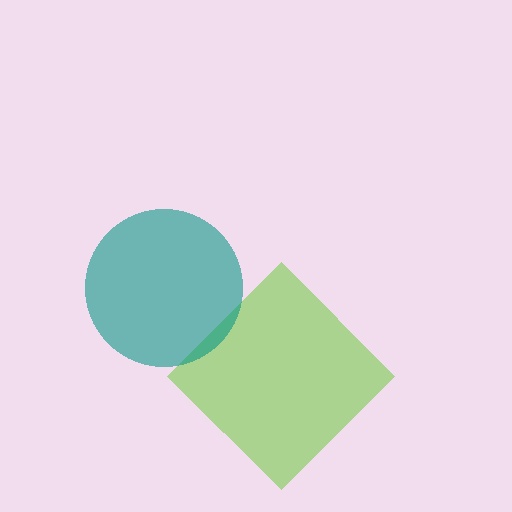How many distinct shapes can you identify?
There are 2 distinct shapes: a lime diamond, a teal circle.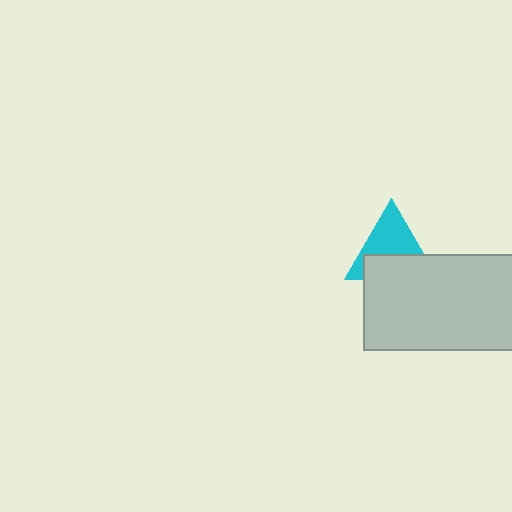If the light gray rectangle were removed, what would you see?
You would see the complete cyan triangle.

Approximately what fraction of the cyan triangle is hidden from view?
Roughly 45% of the cyan triangle is hidden behind the light gray rectangle.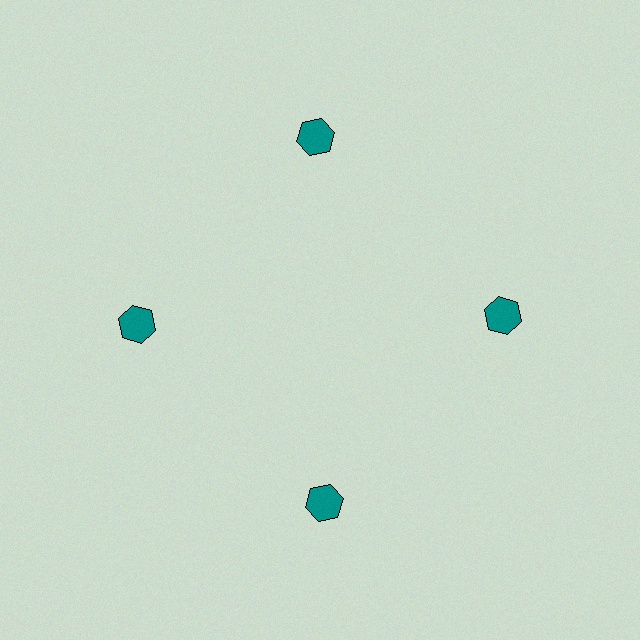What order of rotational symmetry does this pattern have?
This pattern has 4-fold rotational symmetry.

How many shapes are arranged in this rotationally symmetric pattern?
There are 4 shapes, arranged in 4 groups of 1.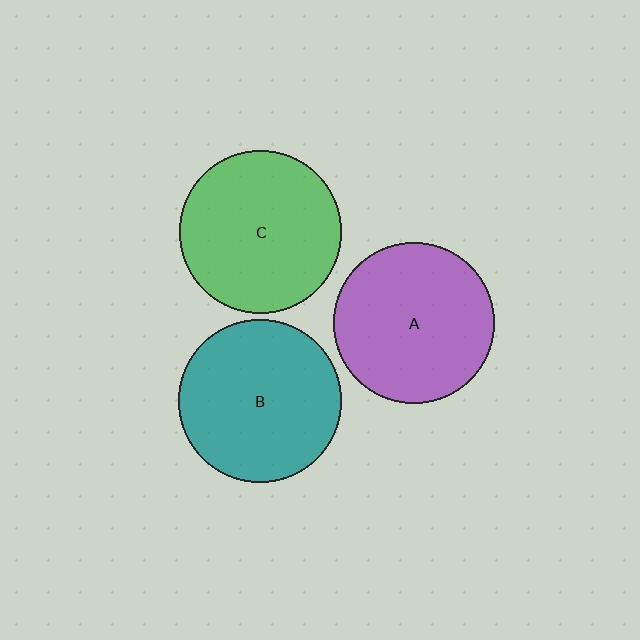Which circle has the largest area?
Circle B (teal).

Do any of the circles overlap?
No, none of the circles overlap.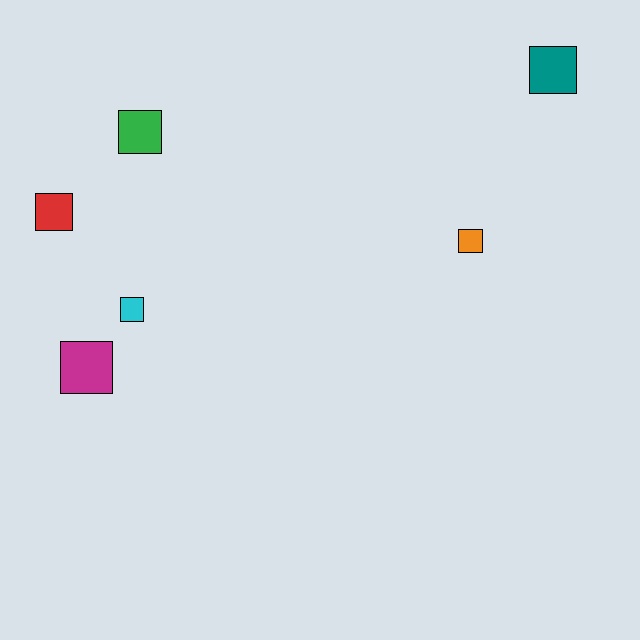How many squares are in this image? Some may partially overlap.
There are 6 squares.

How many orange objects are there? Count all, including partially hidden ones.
There is 1 orange object.